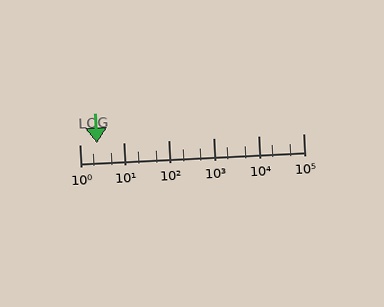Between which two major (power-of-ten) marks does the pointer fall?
The pointer is between 1 and 10.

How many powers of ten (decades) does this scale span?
The scale spans 5 decades, from 1 to 100000.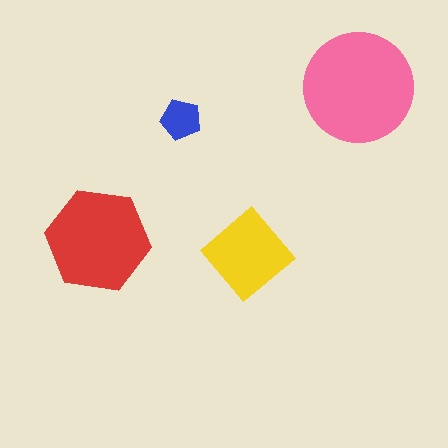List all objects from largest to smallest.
The pink circle, the red hexagon, the yellow diamond, the blue pentagon.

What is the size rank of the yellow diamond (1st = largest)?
3rd.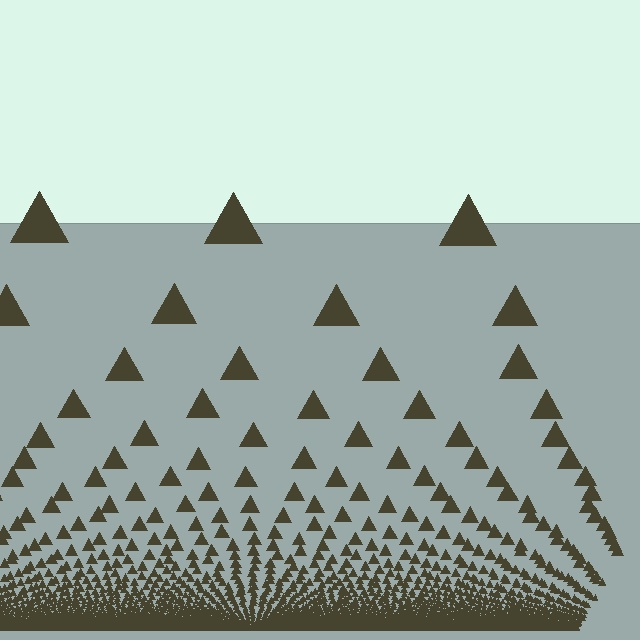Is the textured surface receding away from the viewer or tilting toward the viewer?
The surface appears to tilt toward the viewer. Texture elements get larger and sparser toward the top.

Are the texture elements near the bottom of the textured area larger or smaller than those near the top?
Smaller. The gradient is inverted — elements near the bottom are smaller and denser.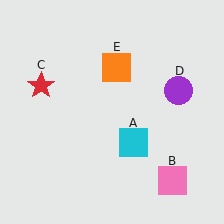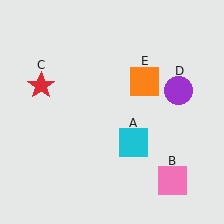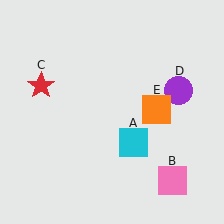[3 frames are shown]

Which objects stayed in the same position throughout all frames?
Cyan square (object A) and pink square (object B) and red star (object C) and purple circle (object D) remained stationary.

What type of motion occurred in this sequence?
The orange square (object E) rotated clockwise around the center of the scene.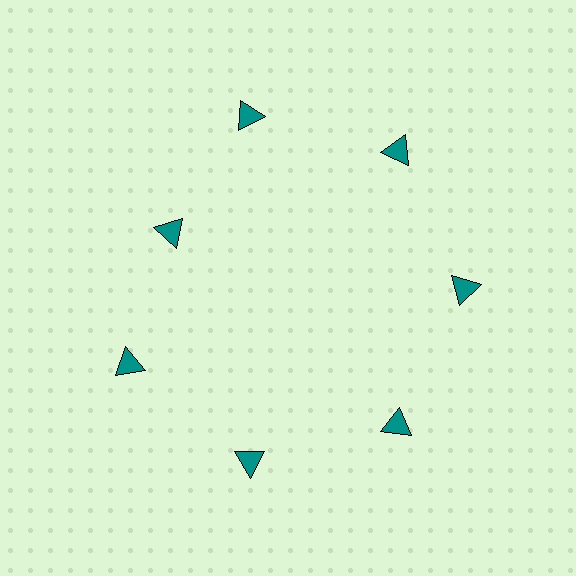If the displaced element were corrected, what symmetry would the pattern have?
It would have 7-fold rotational symmetry — the pattern would map onto itself every 51 degrees.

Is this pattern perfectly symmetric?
No. The 7 teal triangles are arranged in a ring, but one element near the 10 o'clock position is pulled inward toward the center, breaking the 7-fold rotational symmetry.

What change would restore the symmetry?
The symmetry would be restored by moving it outward, back onto the ring so that all 7 triangles sit at equal angles and equal distance from the center.